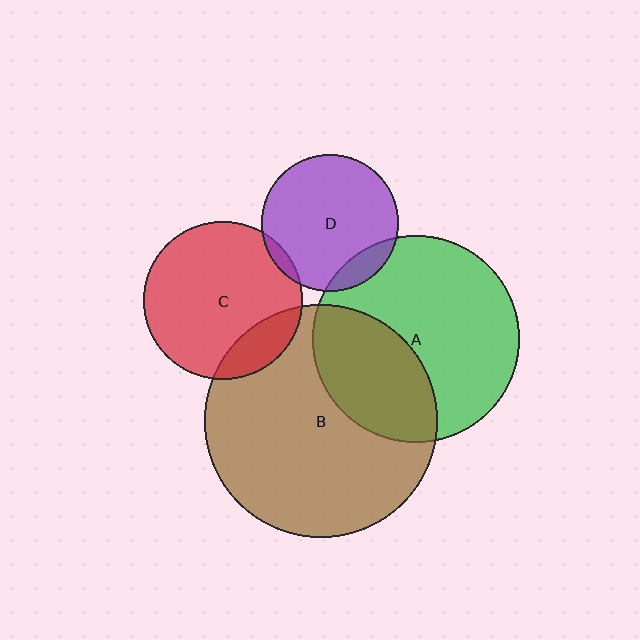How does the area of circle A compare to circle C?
Approximately 1.7 times.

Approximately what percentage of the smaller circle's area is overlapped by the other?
Approximately 35%.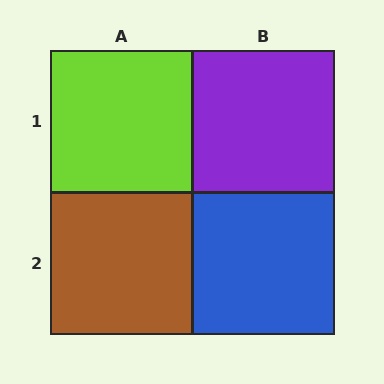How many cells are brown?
1 cell is brown.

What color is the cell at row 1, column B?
Purple.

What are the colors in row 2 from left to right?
Brown, blue.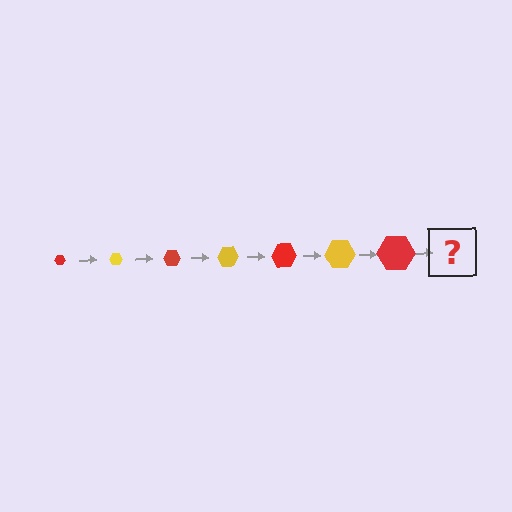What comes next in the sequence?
The next element should be a yellow hexagon, larger than the previous one.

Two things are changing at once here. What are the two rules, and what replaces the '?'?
The two rules are that the hexagon grows larger each step and the color cycles through red and yellow. The '?' should be a yellow hexagon, larger than the previous one.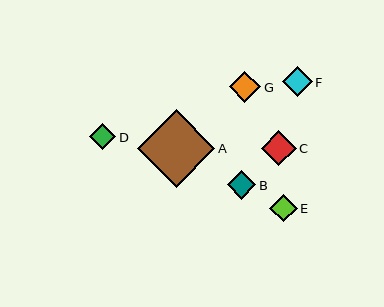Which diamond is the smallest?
Diamond D is the smallest with a size of approximately 26 pixels.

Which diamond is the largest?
Diamond A is the largest with a size of approximately 77 pixels.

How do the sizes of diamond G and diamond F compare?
Diamond G and diamond F are approximately the same size.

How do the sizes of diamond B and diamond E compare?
Diamond B and diamond E are approximately the same size.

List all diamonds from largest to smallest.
From largest to smallest: A, C, G, F, B, E, D.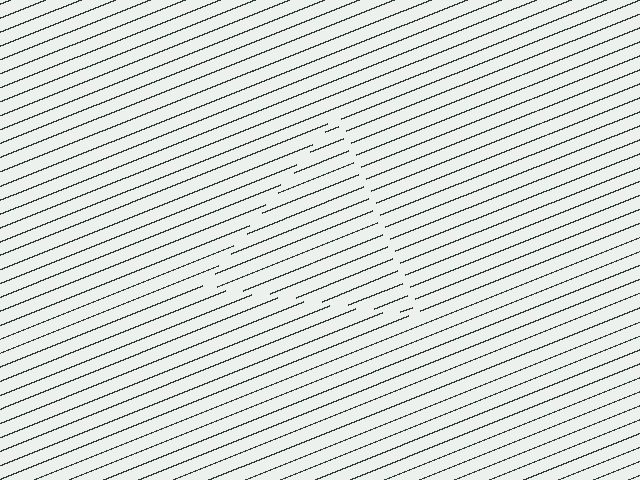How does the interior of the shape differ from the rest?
The interior of the shape contains the same grating, shifted by half a period — the contour is defined by the phase discontinuity where line-ends from the inner and outer gratings abut.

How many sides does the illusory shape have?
3 sides — the line-ends trace a triangle.